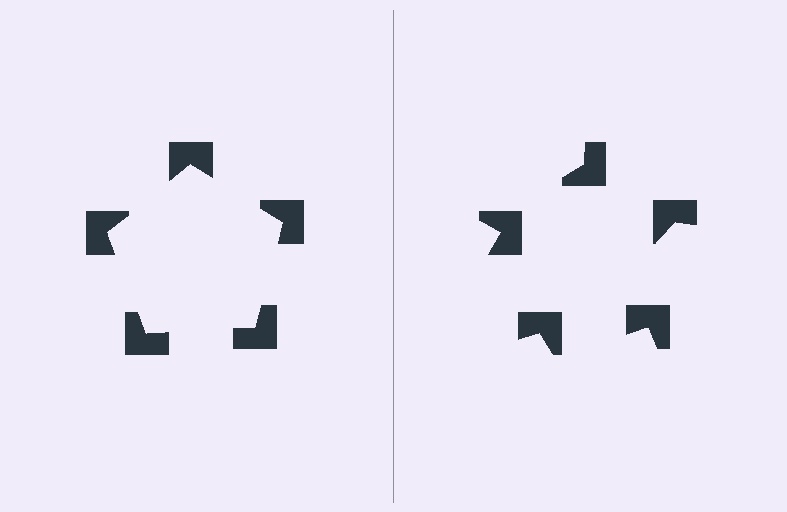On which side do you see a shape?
An illusory pentagon appears on the left side. On the right side the wedge cuts are rotated, so no coherent shape forms.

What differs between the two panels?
The notched squares are positioned identically on both sides; only the wedge orientations differ. On the left they align to a pentagon; on the right they are misaligned.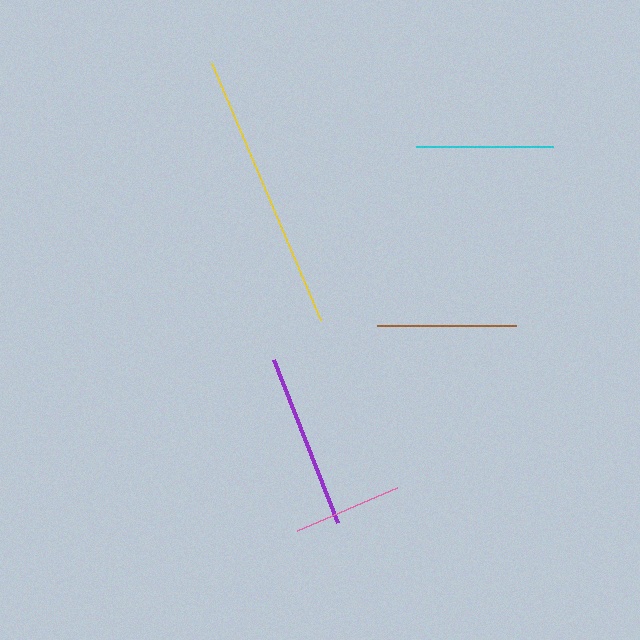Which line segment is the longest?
The yellow line is the longest at approximately 279 pixels.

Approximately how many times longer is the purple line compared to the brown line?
The purple line is approximately 1.3 times the length of the brown line.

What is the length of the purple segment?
The purple segment is approximately 174 pixels long.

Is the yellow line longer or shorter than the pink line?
The yellow line is longer than the pink line.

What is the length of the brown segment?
The brown segment is approximately 138 pixels long.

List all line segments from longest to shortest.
From longest to shortest: yellow, purple, brown, cyan, pink.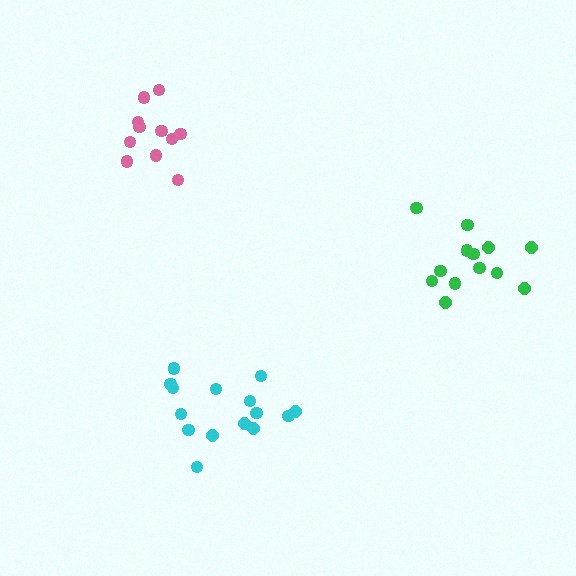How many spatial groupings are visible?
There are 3 spatial groupings.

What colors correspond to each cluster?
The clusters are colored: cyan, pink, green.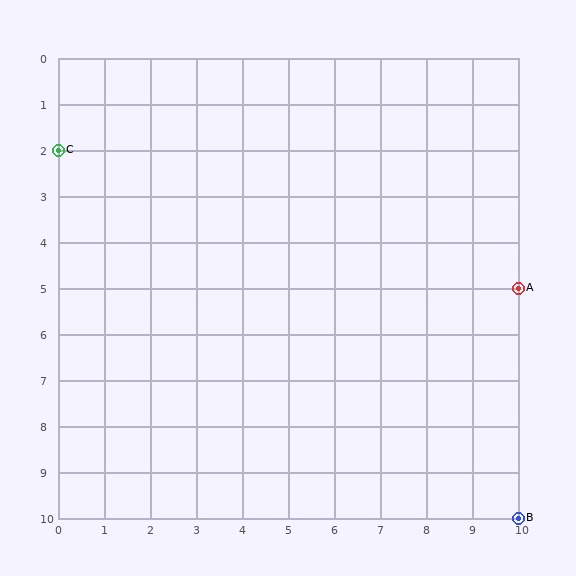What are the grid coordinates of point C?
Point C is at grid coordinates (0, 2).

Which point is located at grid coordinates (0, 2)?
Point C is at (0, 2).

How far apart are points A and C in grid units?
Points A and C are 10 columns and 3 rows apart (about 10.4 grid units diagonally).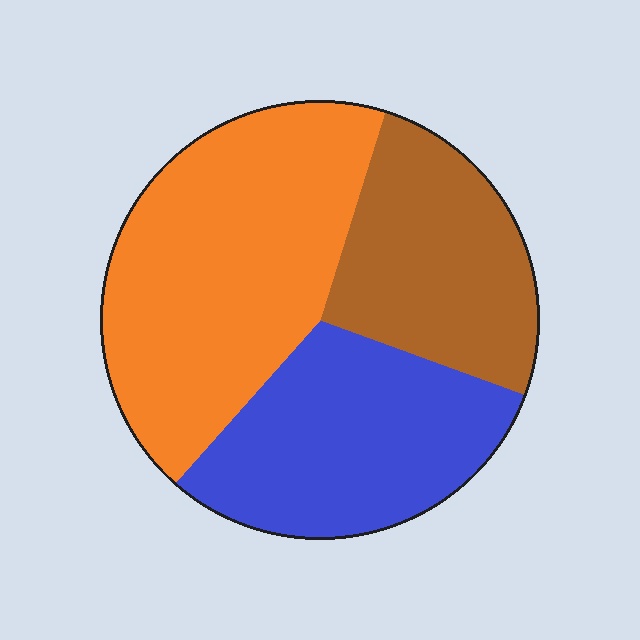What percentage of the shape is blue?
Blue covers roughly 30% of the shape.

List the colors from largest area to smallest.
From largest to smallest: orange, blue, brown.